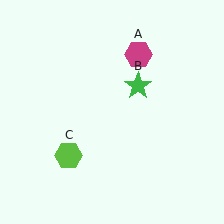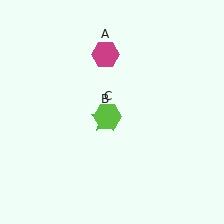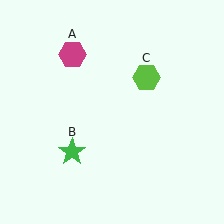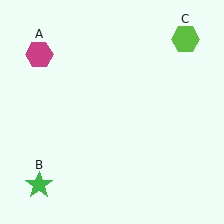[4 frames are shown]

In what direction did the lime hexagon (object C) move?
The lime hexagon (object C) moved up and to the right.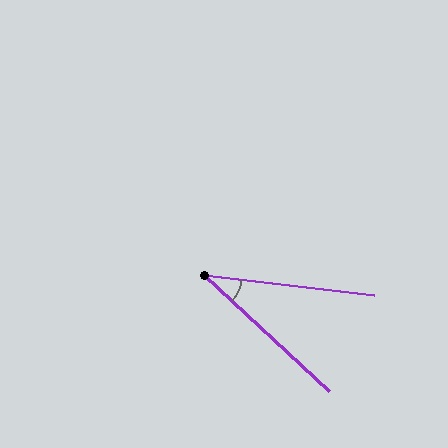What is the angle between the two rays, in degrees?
Approximately 36 degrees.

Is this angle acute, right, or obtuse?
It is acute.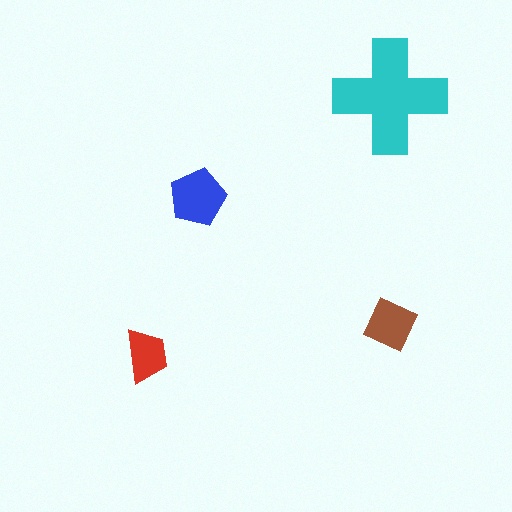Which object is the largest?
The cyan cross.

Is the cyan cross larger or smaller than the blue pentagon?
Larger.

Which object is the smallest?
The red trapezoid.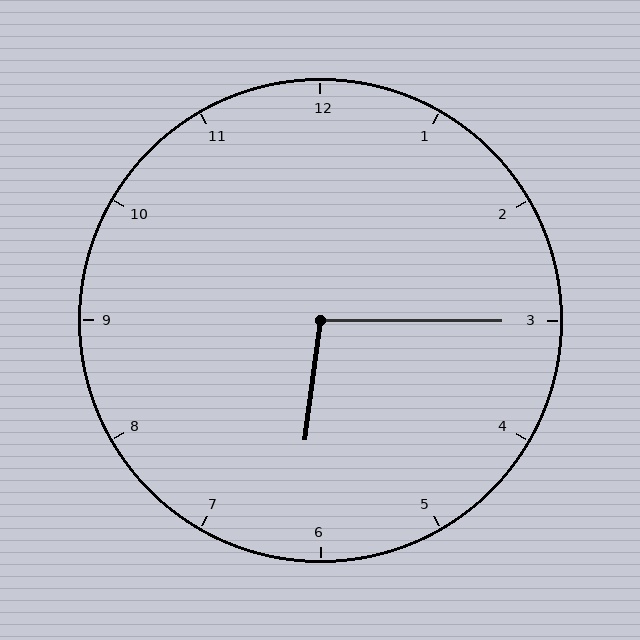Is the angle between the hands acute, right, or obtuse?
It is obtuse.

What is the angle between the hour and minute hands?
Approximately 98 degrees.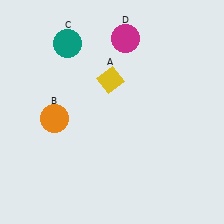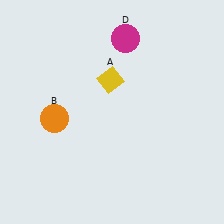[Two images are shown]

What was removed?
The teal circle (C) was removed in Image 2.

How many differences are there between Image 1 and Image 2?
There is 1 difference between the two images.